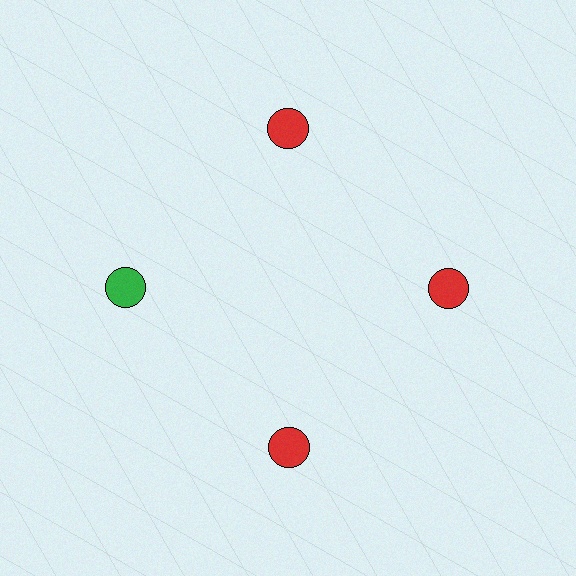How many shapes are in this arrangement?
There are 4 shapes arranged in a ring pattern.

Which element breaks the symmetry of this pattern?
The green circle at roughly the 9 o'clock position breaks the symmetry. All other shapes are red circles.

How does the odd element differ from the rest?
It has a different color: green instead of red.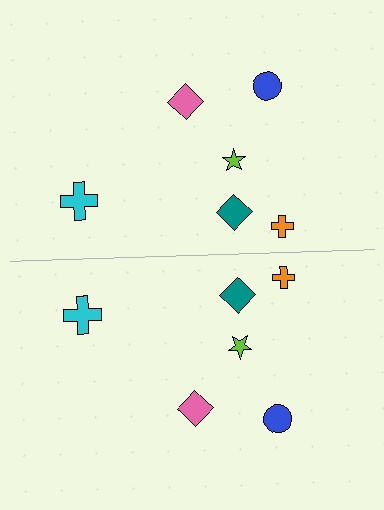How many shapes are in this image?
There are 12 shapes in this image.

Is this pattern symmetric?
Yes, this pattern has bilateral (reflection) symmetry.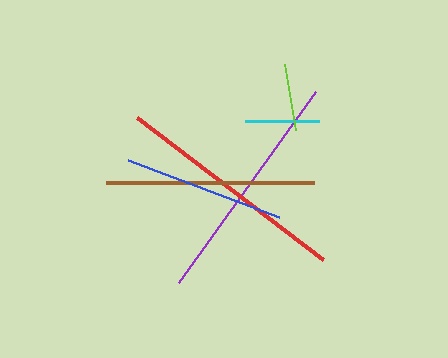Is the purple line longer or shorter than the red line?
The purple line is longer than the red line.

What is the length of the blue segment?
The blue segment is approximately 161 pixels long.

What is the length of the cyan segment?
The cyan segment is approximately 74 pixels long.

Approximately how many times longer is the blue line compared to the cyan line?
The blue line is approximately 2.2 times the length of the cyan line.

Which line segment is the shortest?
The lime line is the shortest at approximately 68 pixels.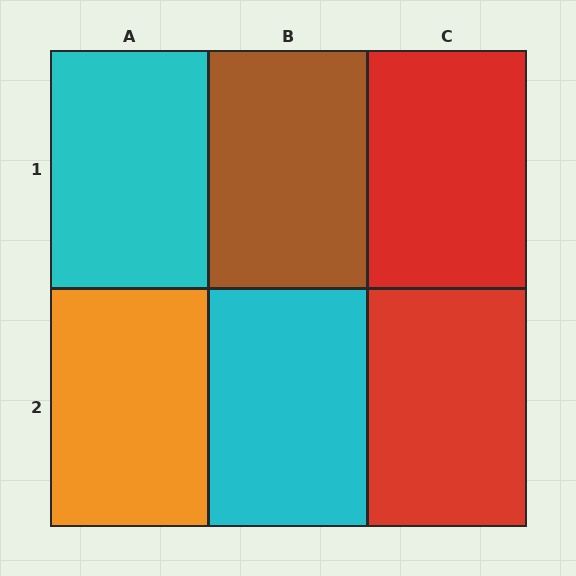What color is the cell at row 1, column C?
Red.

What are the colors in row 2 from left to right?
Orange, cyan, red.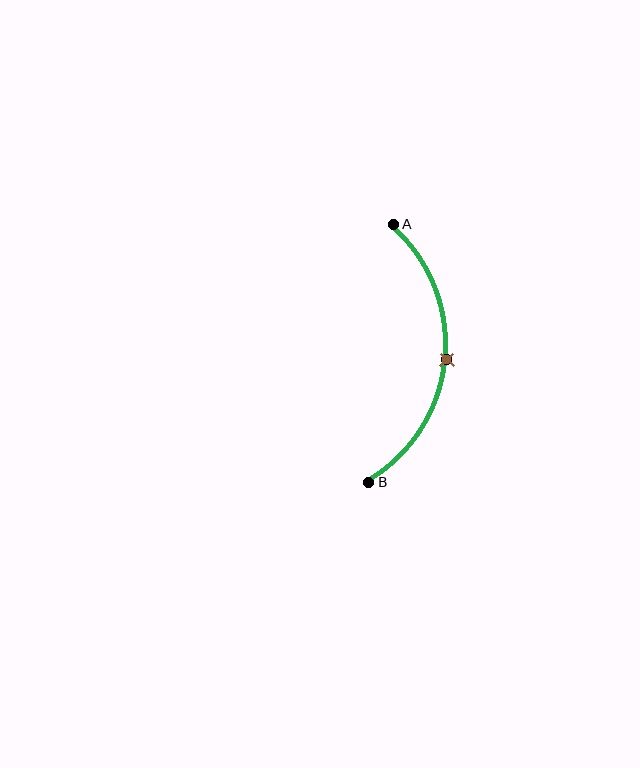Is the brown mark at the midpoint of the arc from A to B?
Yes. The brown mark lies on the arc at equal arc-length from both A and B — it is the arc midpoint.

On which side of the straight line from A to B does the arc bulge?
The arc bulges to the right of the straight line connecting A and B.